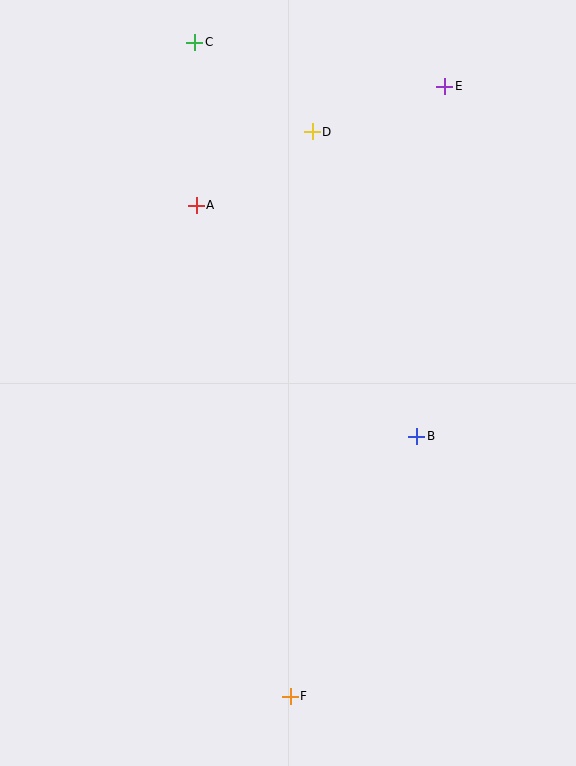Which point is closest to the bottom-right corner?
Point F is closest to the bottom-right corner.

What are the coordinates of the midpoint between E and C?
The midpoint between E and C is at (320, 64).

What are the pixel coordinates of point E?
Point E is at (445, 86).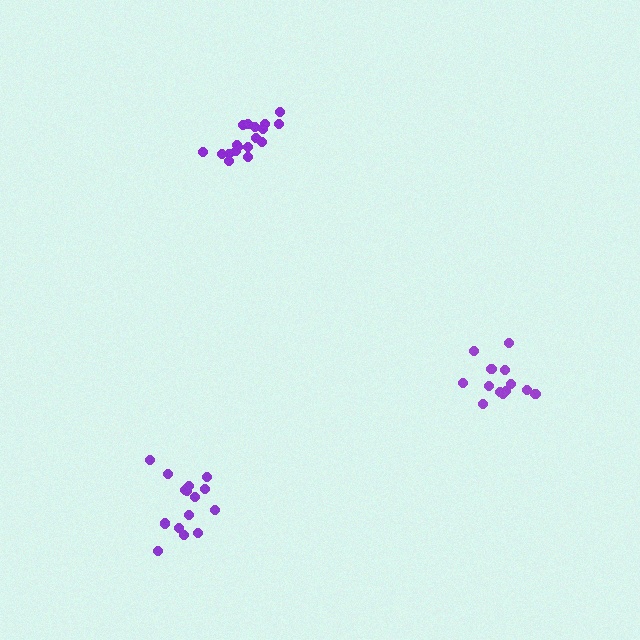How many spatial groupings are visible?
There are 3 spatial groupings.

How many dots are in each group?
Group 1: 14 dots, Group 2: 18 dots, Group 3: 15 dots (47 total).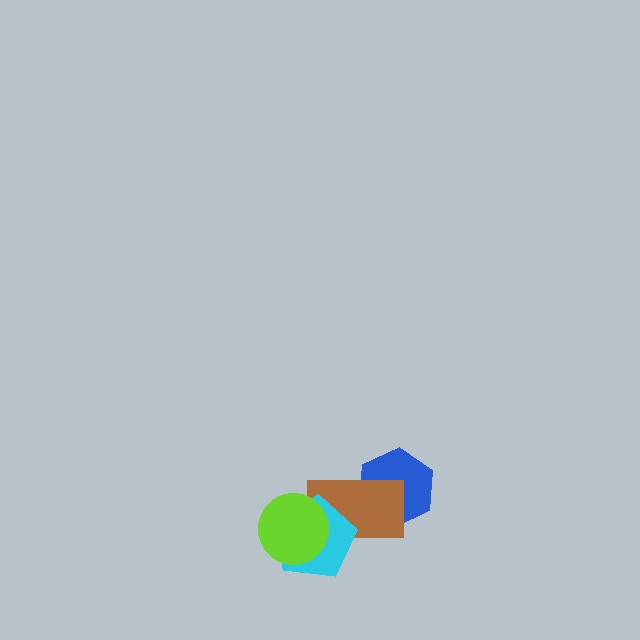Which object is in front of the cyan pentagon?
The lime circle is in front of the cyan pentagon.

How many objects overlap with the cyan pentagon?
2 objects overlap with the cyan pentagon.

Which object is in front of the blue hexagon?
The brown rectangle is in front of the blue hexagon.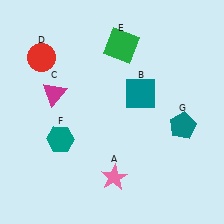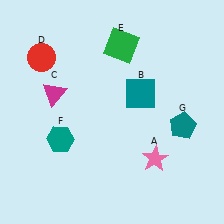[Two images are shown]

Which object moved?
The pink star (A) moved right.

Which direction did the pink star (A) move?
The pink star (A) moved right.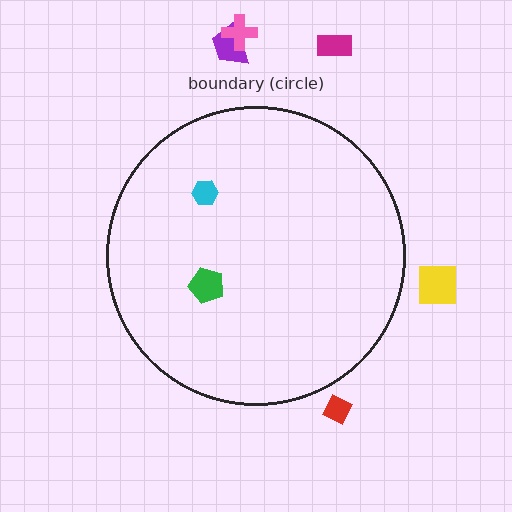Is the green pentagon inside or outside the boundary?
Inside.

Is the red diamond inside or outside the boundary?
Outside.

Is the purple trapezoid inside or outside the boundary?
Outside.